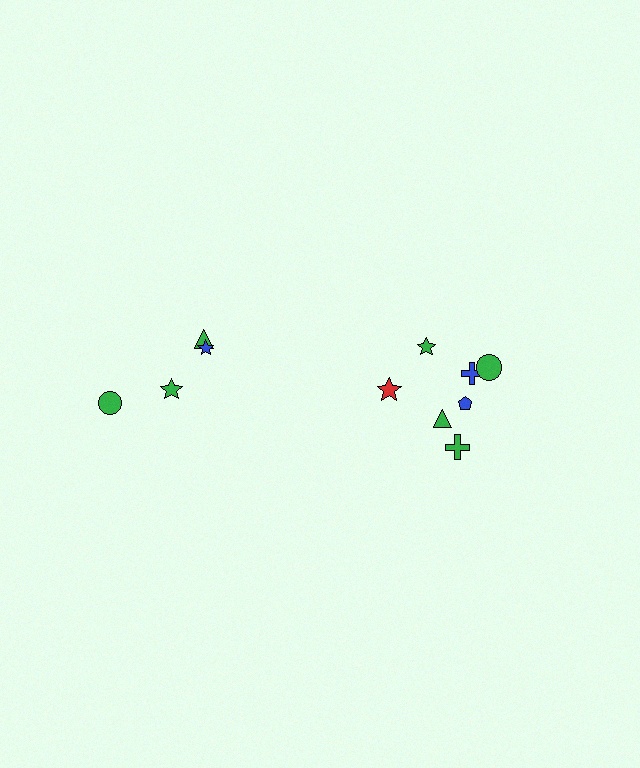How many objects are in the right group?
There are 7 objects.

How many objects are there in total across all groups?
There are 11 objects.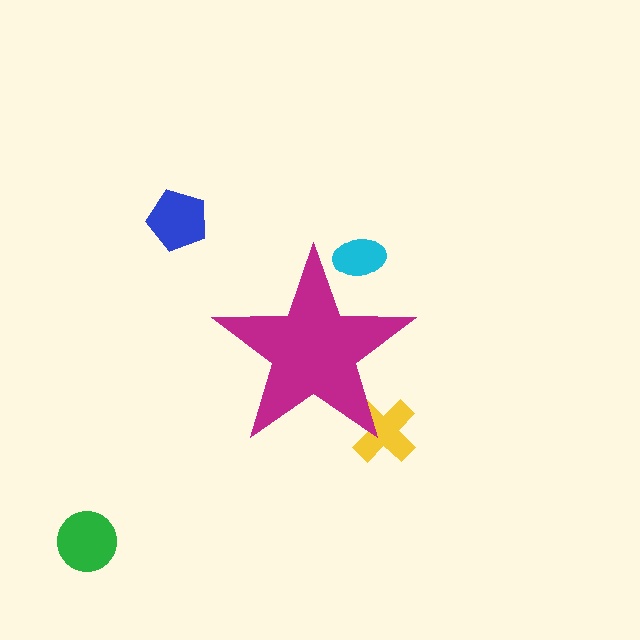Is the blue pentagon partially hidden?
No, the blue pentagon is fully visible.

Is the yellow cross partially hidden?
Yes, the yellow cross is partially hidden behind the magenta star.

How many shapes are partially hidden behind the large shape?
2 shapes are partially hidden.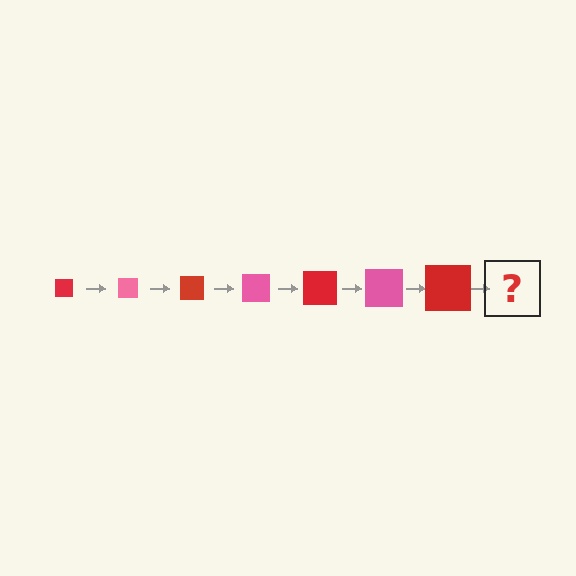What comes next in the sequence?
The next element should be a pink square, larger than the previous one.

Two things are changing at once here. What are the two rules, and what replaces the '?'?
The two rules are that the square grows larger each step and the color cycles through red and pink. The '?' should be a pink square, larger than the previous one.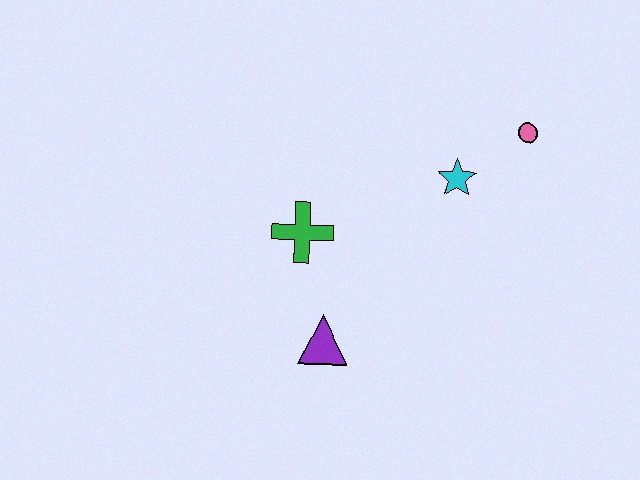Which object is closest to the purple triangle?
The green cross is closest to the purple triangle.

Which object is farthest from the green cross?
The pink circle is farthest from the green cross.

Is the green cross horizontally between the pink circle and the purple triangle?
No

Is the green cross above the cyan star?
No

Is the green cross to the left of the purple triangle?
Yes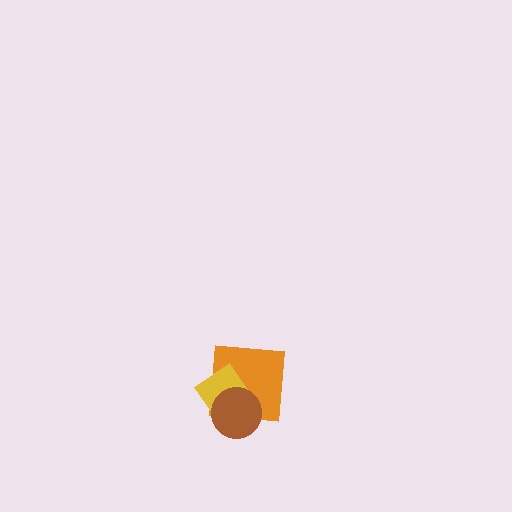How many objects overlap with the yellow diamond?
2 objects overlap with the yellow diamond.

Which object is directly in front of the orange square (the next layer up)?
The yellow diamond is directly in front of the orange square.